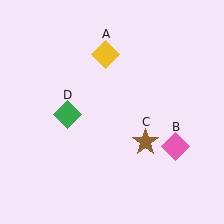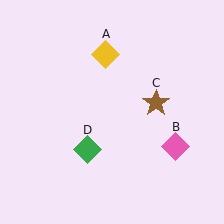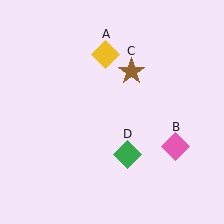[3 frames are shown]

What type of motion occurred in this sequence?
The brown star (object C), green diamond (object D) rotated counterclockwise around the center of the scene.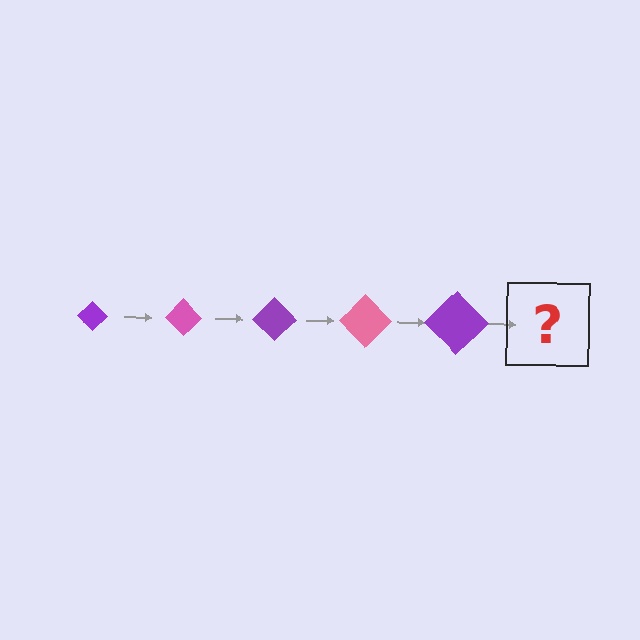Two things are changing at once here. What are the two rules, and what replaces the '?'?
The two rules are that the diamond grows larger each step and the color cycles through purple and pink. The '?' should be a pink diamond, larger than the previous one.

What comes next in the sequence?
The next element should be a pink diamond, larger than the previous one.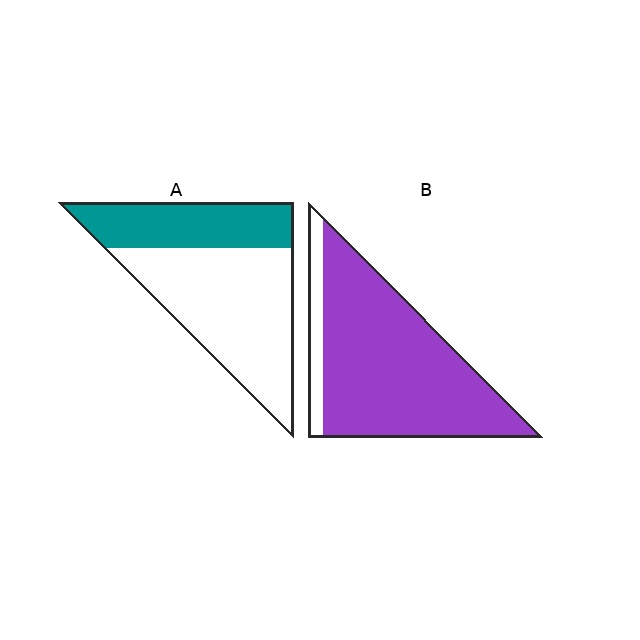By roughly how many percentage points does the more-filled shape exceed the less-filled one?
By roughly 55 percentage points (B over A).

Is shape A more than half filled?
No.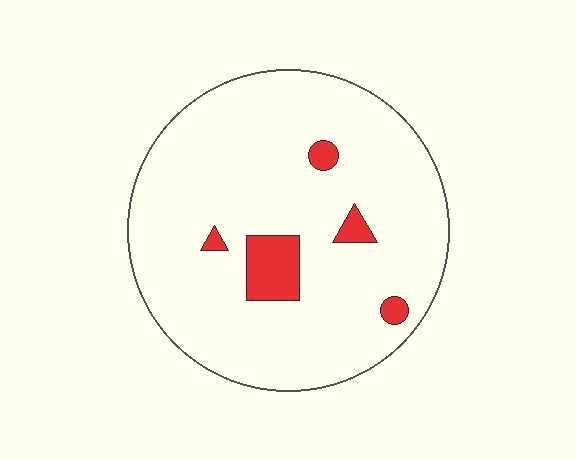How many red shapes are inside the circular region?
5.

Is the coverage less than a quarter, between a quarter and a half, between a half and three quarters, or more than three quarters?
Less than a quarter.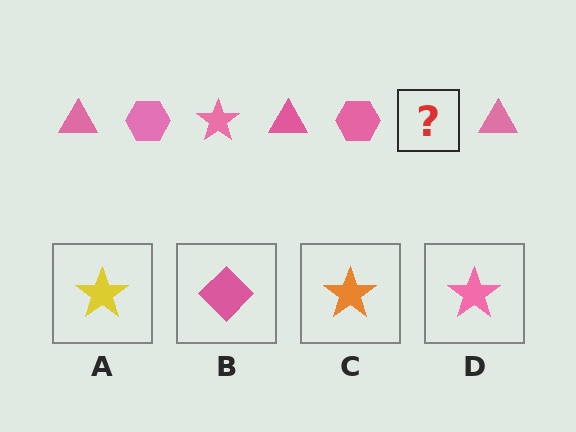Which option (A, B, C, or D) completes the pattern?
D.